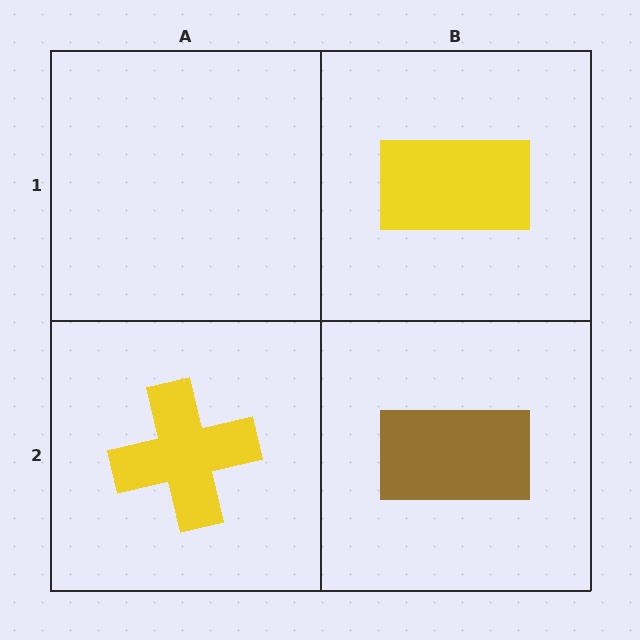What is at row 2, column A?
A yellow cross.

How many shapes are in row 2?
2 shapes.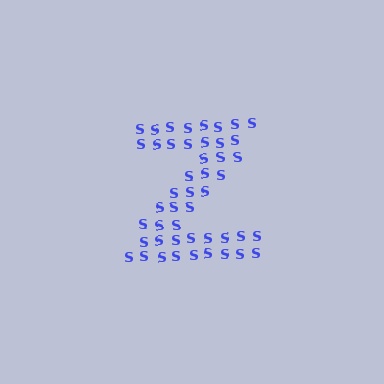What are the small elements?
The small elements are letter S's.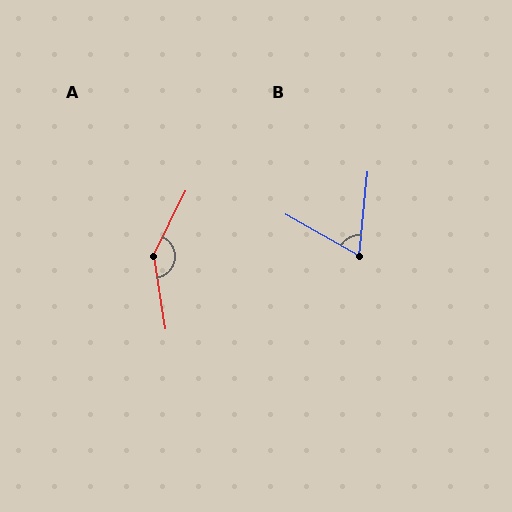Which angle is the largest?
A, at approximately 145 degrees.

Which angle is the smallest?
B, at approximately 66 degrees.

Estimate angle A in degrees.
Approximately 145 degrees.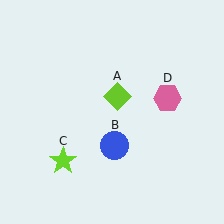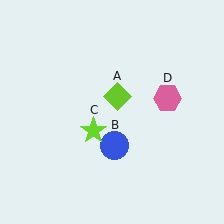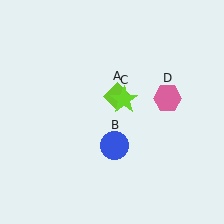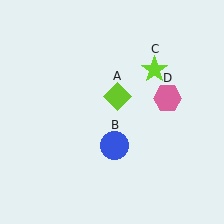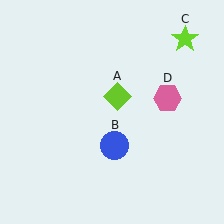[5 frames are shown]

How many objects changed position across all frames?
1 object changed position: lime star (object C).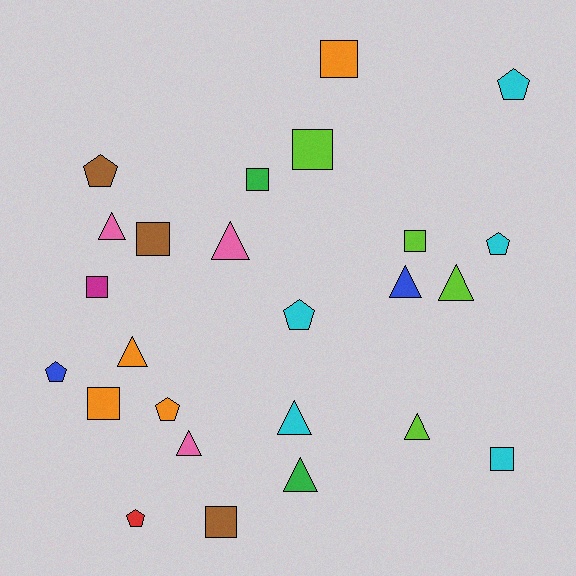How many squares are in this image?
There are 9 squares.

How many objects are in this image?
There are 25 objects.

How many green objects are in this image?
There are 2 green objects.